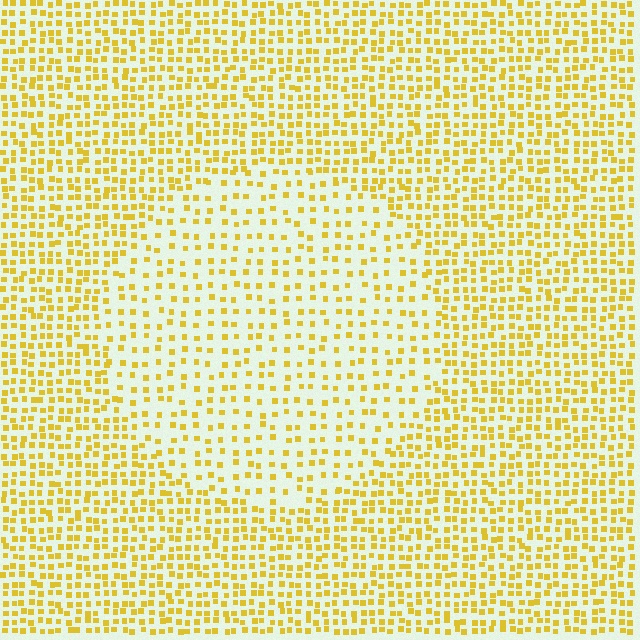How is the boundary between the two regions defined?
The boundary is defined by a change in element density (approximately 1.9x ratio). All elements are the same color, size, and shape.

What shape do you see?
I see a circle.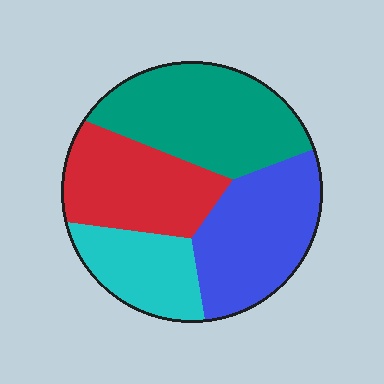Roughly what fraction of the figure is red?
Red covers around 25% of the figure.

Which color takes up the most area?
Teal, at roughly 30%.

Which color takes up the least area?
Cyan, at roughly 15%.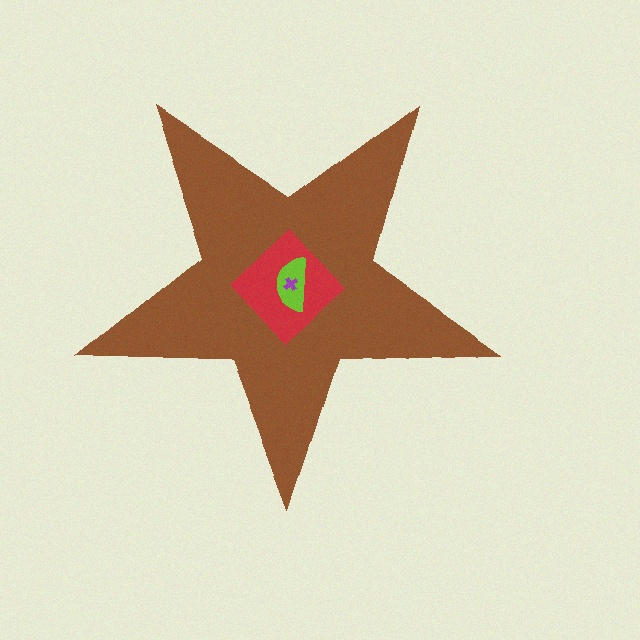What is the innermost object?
The purple cross.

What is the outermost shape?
The brown star.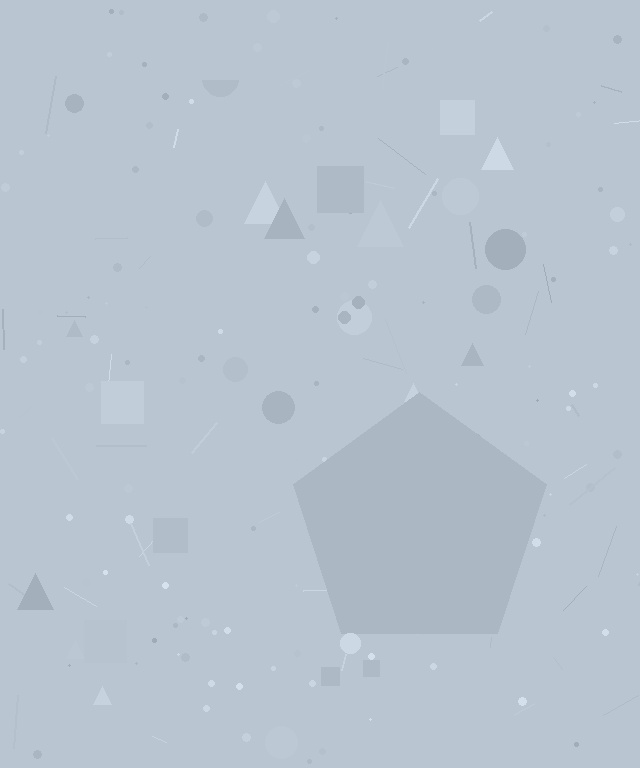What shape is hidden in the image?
A pentagon is hidden in the image.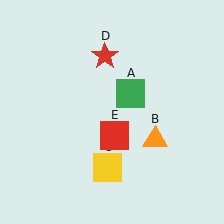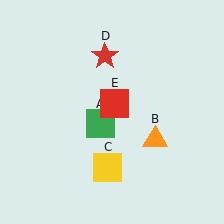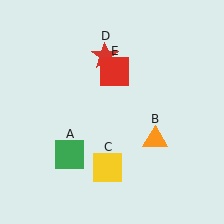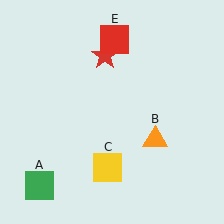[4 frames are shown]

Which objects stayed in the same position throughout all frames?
Orange triangle (object B) and yellow square (object C) and red star (object D) remained stationary.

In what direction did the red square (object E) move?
The red square (object E) moved up.